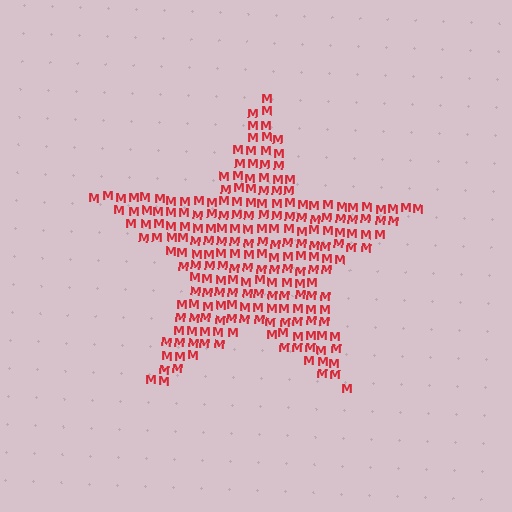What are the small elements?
The small elements are letter M's.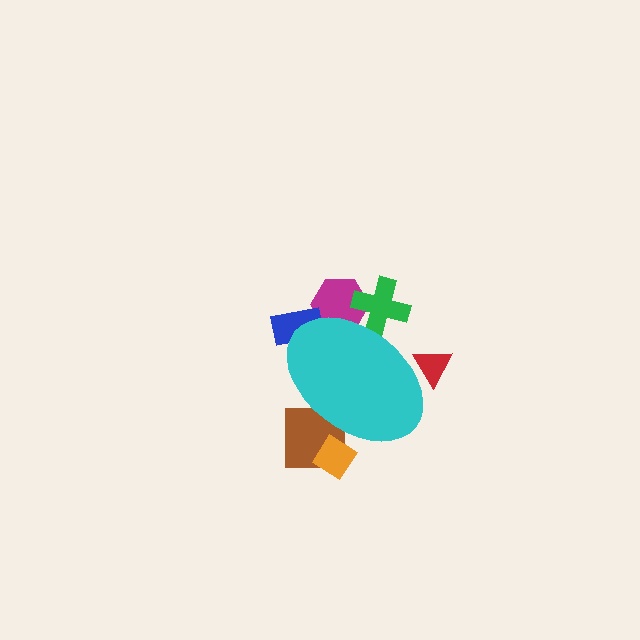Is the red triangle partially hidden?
Yes, the red triangle is partially hidden behind the cyan ellipse.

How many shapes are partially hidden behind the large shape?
6 shapes are partially hidden.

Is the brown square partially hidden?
Yes, the brown square is partially hidden behind the cyan ellipse.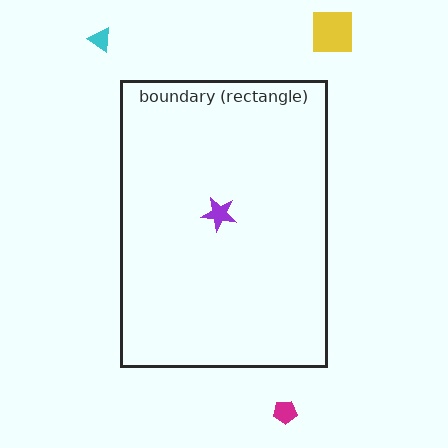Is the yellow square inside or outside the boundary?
Outside.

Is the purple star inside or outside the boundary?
Inside.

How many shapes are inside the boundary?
1 inside, 3 outside.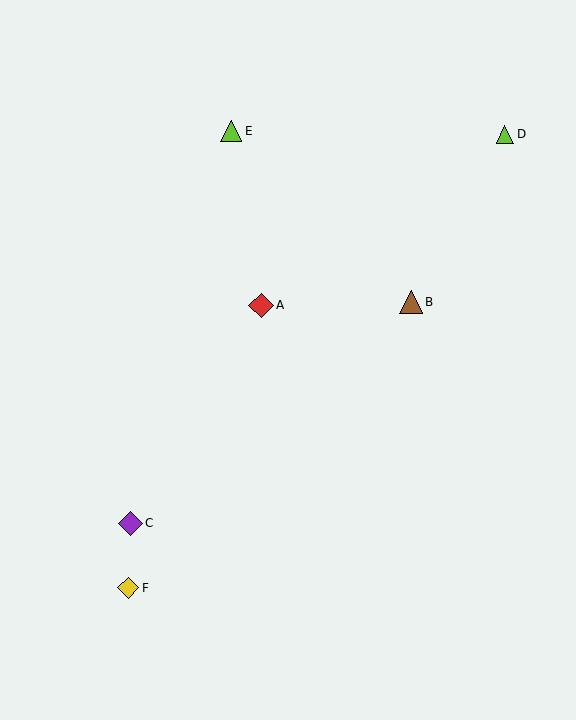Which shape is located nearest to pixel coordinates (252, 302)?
The red diamond (labeled A) at (261, 305) is nearest to that location.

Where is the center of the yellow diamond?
The center of the yellow diamond is at (128, 588).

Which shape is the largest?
The red diamond (labeled A) is the largest.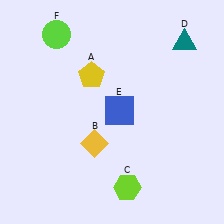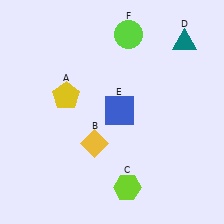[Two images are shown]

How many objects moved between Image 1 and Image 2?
2 objects moved between the two images.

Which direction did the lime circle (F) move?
The lime circle (F) moved right.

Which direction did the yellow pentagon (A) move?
The yellow pentagon (A) moved left.